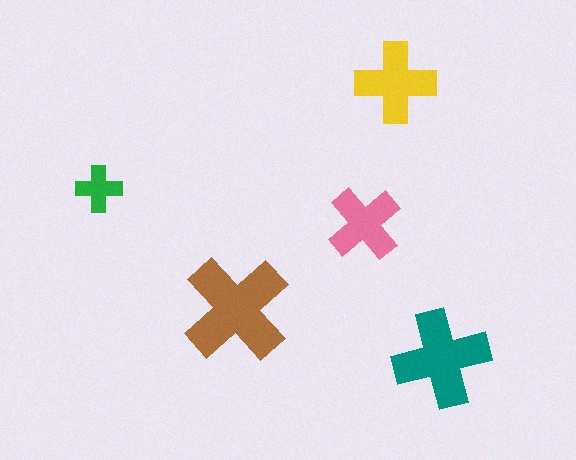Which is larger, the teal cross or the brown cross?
The brown one.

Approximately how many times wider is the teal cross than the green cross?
About 2 times wider.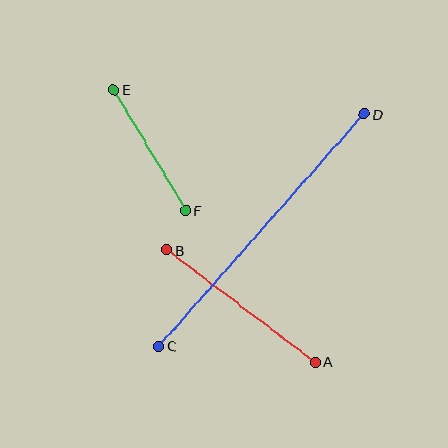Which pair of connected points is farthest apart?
Points C and D are farthest apart.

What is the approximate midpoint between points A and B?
The midpoint is at approximately (241, 306) pixels.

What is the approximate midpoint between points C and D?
The midpoint is at approximately (262, 230) pixels.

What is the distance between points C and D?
The distance is approximately 310 pixels.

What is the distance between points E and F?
The distance is approximately 141 pixels.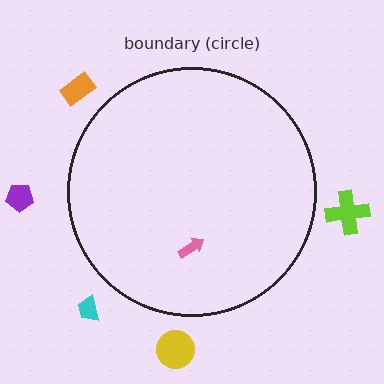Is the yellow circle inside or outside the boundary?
Outside.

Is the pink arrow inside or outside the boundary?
Inside.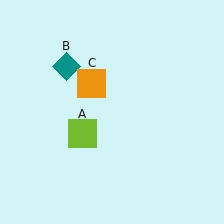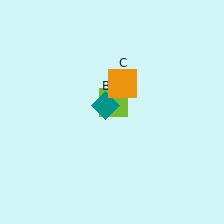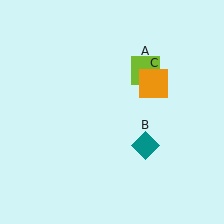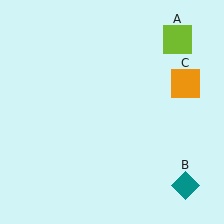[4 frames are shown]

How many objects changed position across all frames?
3 objects changed position: lime square (object A), teal diamond (object B), orange square (object C).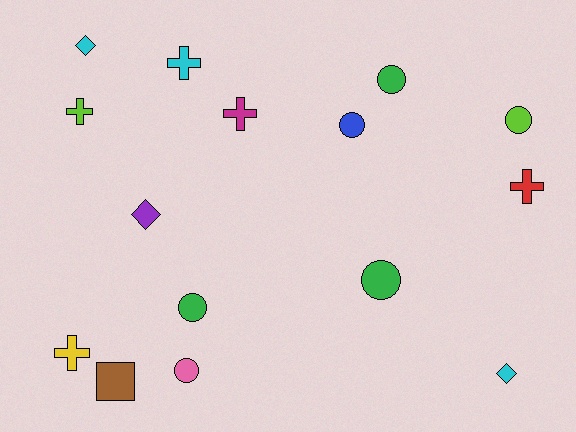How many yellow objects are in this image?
There is 1 yellow object.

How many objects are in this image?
There are 15 objects.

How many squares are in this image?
There is 1 square.